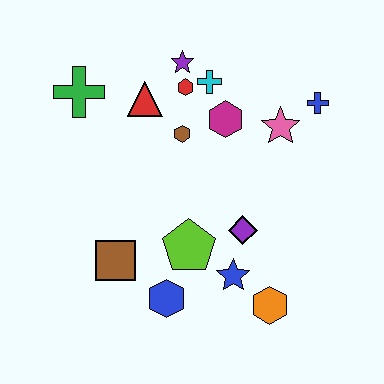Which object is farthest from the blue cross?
The brown square is farthest from the blue cross.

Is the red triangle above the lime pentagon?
Yes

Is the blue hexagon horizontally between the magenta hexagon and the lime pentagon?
No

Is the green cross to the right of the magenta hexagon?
No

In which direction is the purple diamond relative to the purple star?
The purple diamond is below the purple star.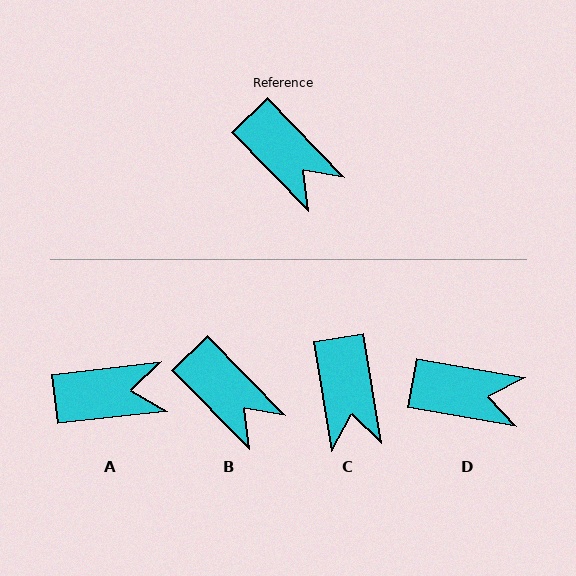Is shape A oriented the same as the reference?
No, it is off by about 52 degrees.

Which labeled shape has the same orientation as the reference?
B.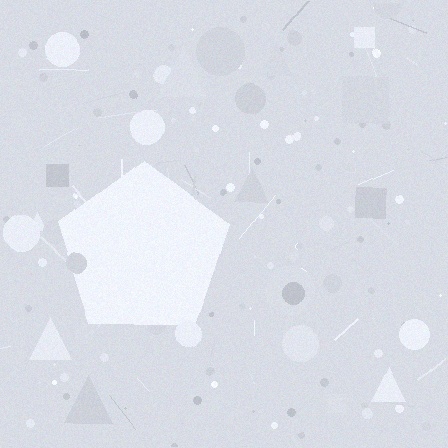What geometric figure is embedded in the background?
A pentagon is embedded in the background.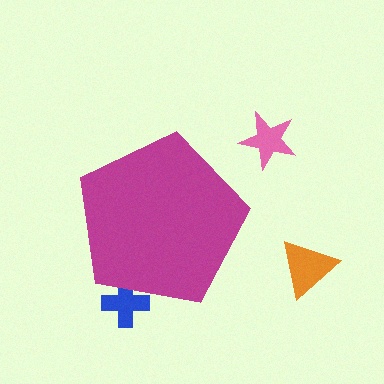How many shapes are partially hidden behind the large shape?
1 shape is partially hidden.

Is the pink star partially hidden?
No, the pink star is fully visible.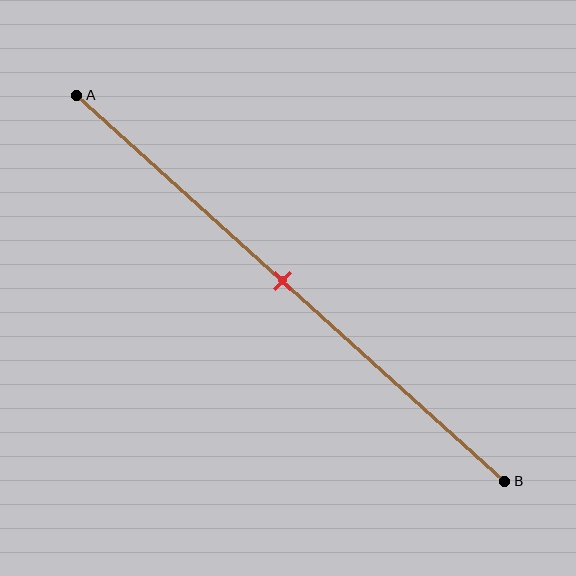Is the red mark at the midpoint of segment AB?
Yes, the mark is approximately at the midpoint.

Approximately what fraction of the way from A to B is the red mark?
The red mark is approximately 50% of the way from A to B.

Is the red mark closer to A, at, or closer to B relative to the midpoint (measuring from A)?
The red mark is approximately at the midpoint of segment AB.